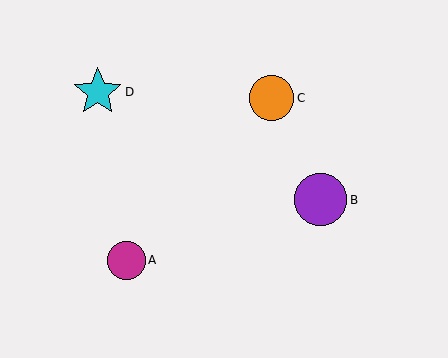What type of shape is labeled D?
Shape D is a cyan star.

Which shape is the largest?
The purple circle (labeled B) is the largest.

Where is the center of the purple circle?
The center of the purple circle is at (320, 200).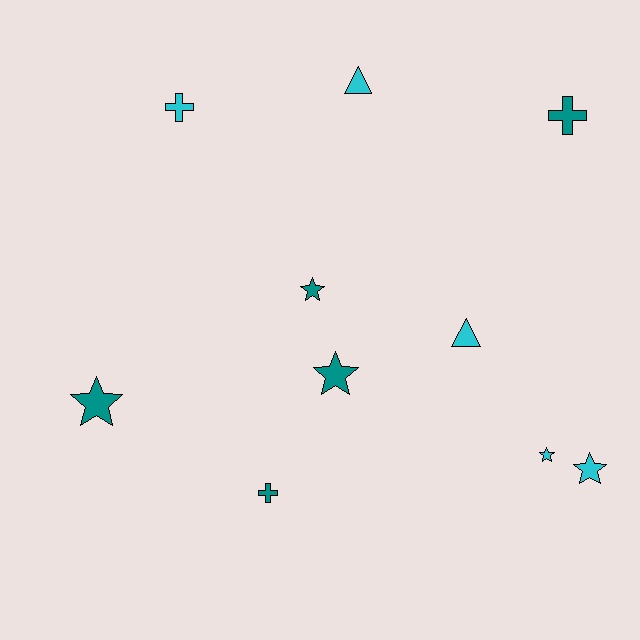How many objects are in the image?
There are 10 objects.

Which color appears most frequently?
Cyan, with 5 objects.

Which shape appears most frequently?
Star, with 5 objects.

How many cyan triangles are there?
There are 2 cyan triangles.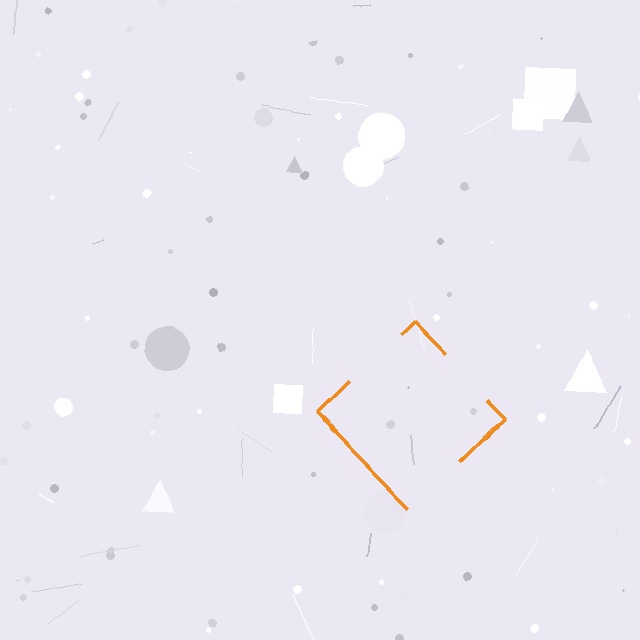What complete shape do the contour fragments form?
The contour fragments form a diamond.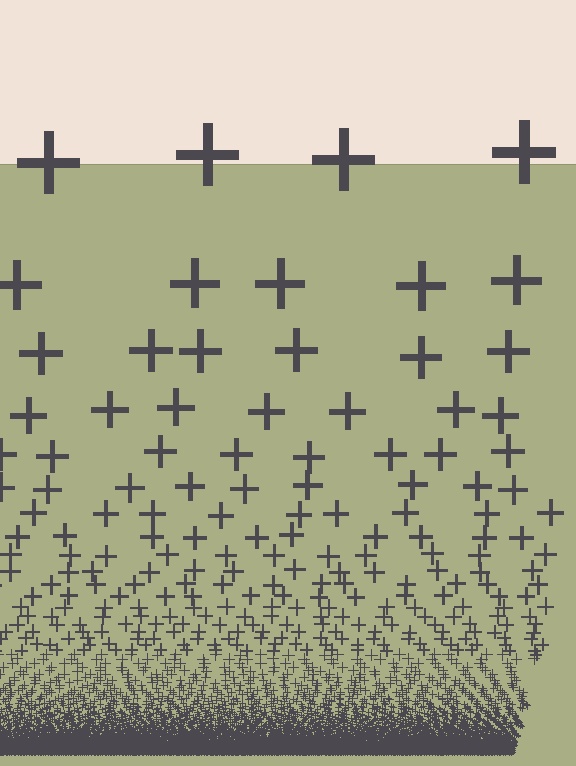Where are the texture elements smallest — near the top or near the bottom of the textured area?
Near the bottom.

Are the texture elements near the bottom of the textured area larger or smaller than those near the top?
Smaller. The gradient is inverted — elements near the bottom are smaller and denser.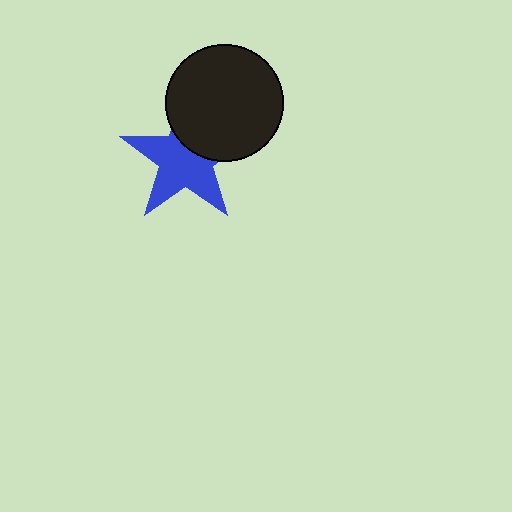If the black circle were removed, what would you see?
You would see the complete blue star.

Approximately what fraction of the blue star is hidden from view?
Roughly 34% of the blue star is hidden behind the black circle.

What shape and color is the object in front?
The object in front is a black circle.